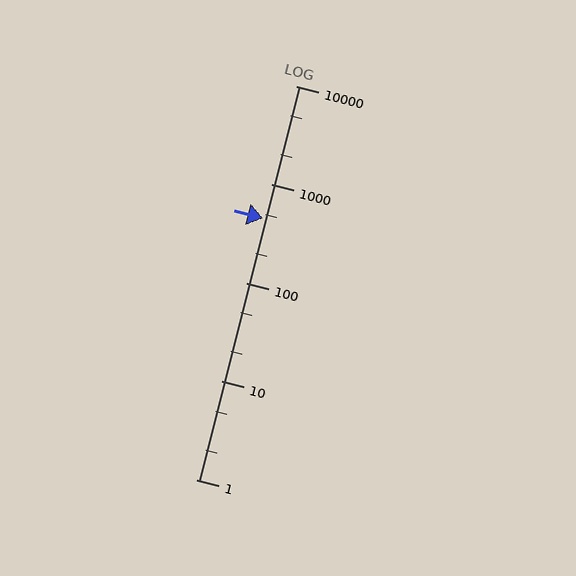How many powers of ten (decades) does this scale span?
The scale spans 4 decades, from 1 to 10000.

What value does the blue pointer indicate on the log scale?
The pointer indicates approximately 450.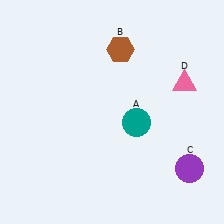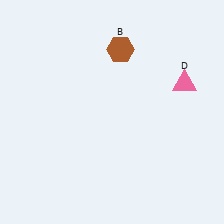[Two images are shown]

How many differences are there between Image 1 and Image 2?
There are 2 differences between the two images.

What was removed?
The purple circle (C), the teal circle (A) were removed in Image 2.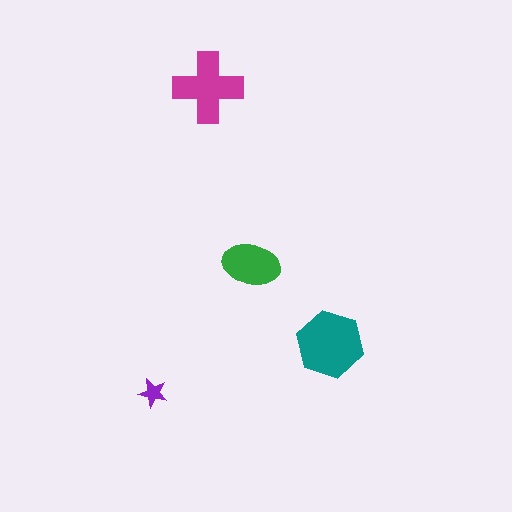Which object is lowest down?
The purple star is bottommost.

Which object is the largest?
The teal hexagon.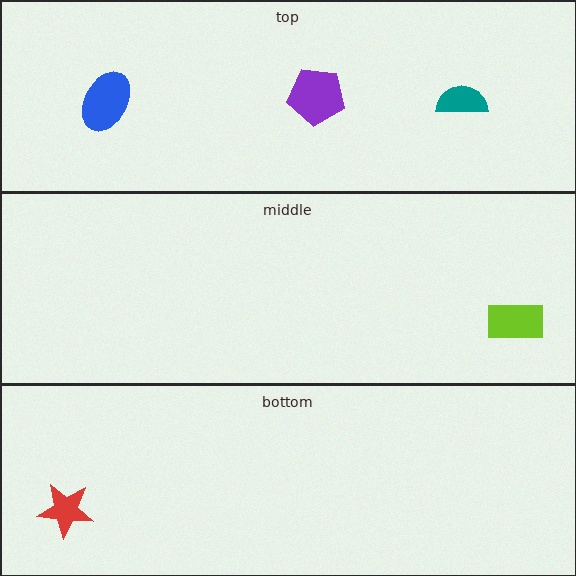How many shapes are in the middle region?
1.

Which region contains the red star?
The bottom region.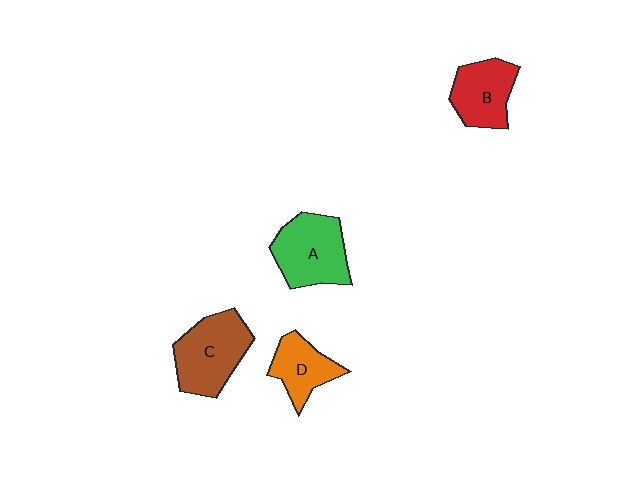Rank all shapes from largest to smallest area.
From largest to smallest: C (brown), A (green), B (red), D (orange).